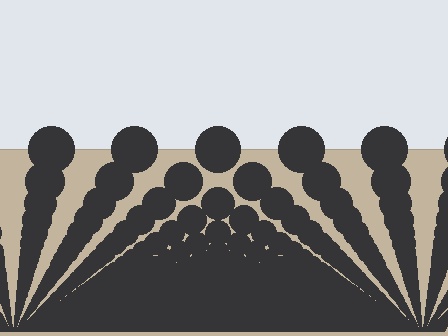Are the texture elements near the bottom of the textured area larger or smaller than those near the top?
Smaller. The gradient is inverted — elements near the bottom are smaller and denser.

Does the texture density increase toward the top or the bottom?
Density increases toward the bottom.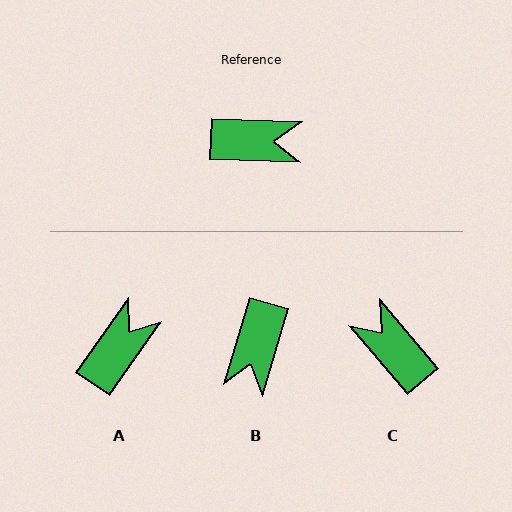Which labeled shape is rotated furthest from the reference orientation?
C, about 132 degrees away.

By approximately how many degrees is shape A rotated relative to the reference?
Approximately 57 degrees counter-clockwise.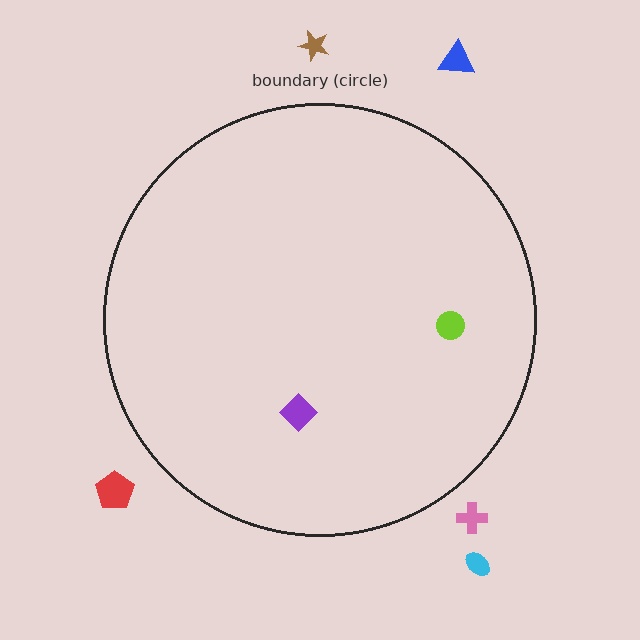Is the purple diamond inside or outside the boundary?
Inside.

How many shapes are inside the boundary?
2 inside, 5 outside.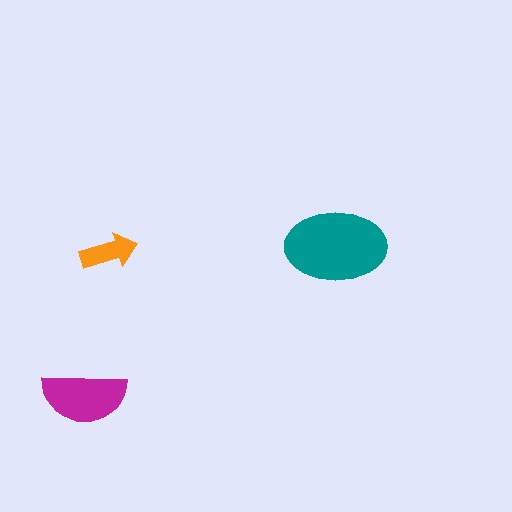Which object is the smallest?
The orange arrow.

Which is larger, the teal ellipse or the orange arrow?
The teal ellipse.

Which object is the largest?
The teal ellipse.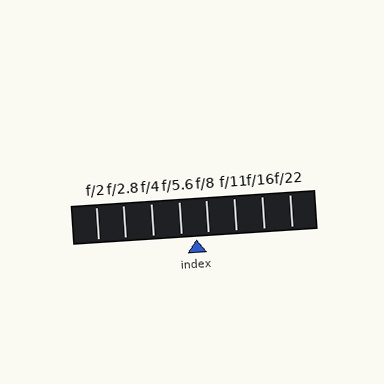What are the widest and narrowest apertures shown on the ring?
The widest aperture shown is f/2 and the narrowest is f/22.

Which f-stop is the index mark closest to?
The index mark is closest to f/8.